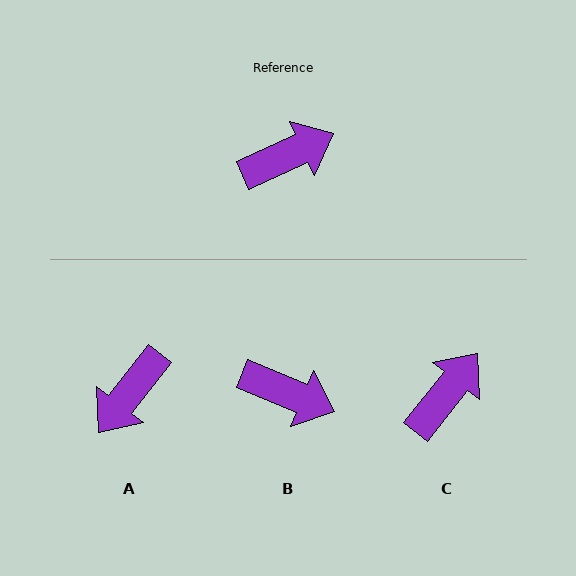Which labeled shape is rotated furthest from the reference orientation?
A, about 153 degrees away.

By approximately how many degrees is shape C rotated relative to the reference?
Approximately 27 degrees counter-clockwise.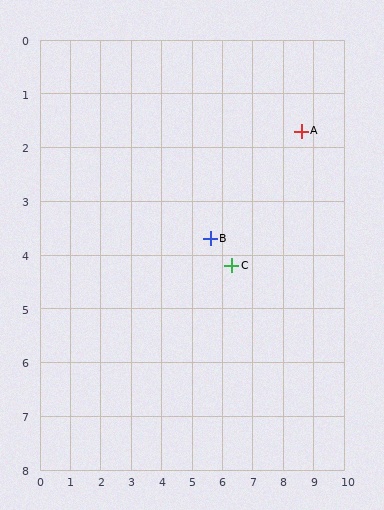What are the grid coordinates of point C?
Point C is at approximately (6.3, 4.2).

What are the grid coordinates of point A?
Point A is at approximately (8.6, 1.7).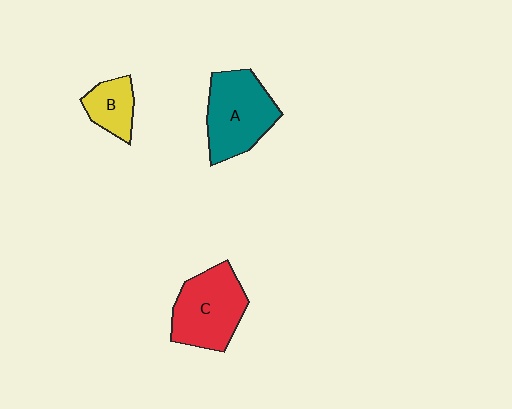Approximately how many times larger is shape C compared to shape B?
Approximately 2.0 times.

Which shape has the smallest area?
Shape B (yellow).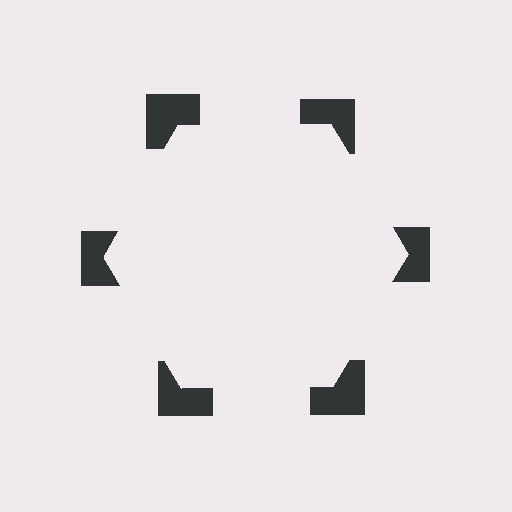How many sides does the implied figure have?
6 sides.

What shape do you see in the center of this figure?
An illusory hexagon — its edges are inferred from the aligned wedge cuts in the notched squares, not physically drawn.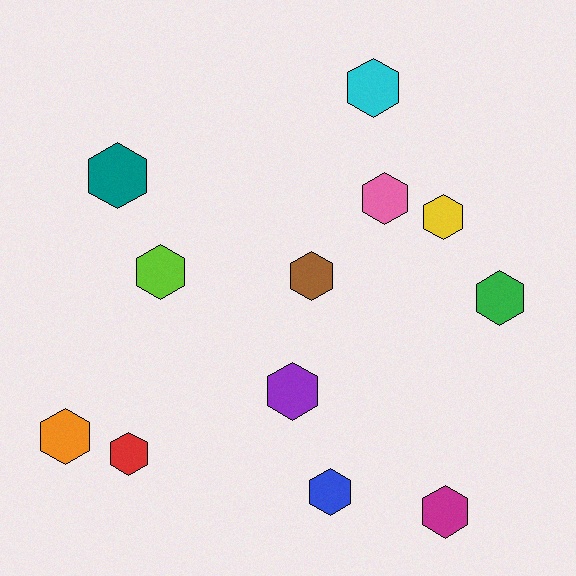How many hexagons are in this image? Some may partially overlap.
There are 12 hexagons.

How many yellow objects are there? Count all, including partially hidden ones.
There is 1 yellow object.